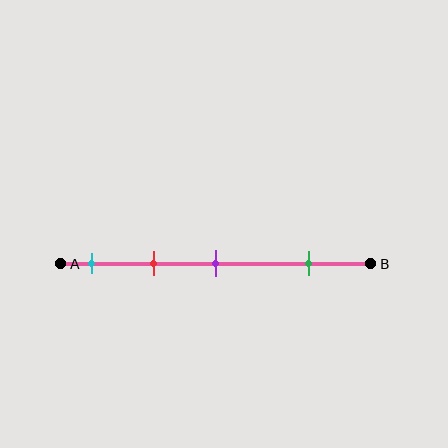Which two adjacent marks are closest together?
The cyan and red marks are the closest adjacent pair.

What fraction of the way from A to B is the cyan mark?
The cyan mark is approximately 10% (0.1) of the way from A to B.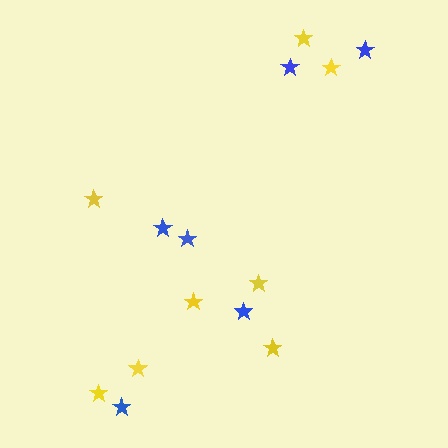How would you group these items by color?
There are 2 groups: one group of yellow stars (8) and one group of blue stars (6).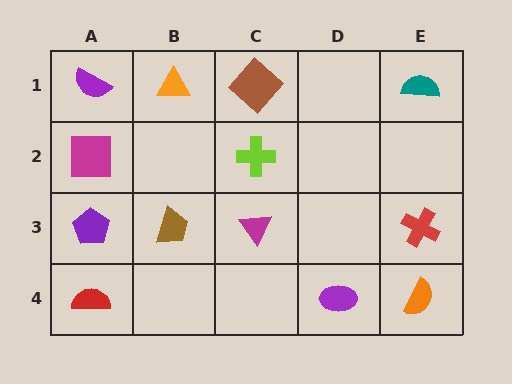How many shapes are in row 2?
2 shapes.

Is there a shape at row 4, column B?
No, that cell is empty.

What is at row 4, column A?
A red semicircle.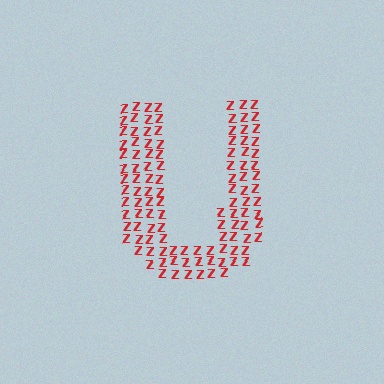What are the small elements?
The small elements are letter Z's.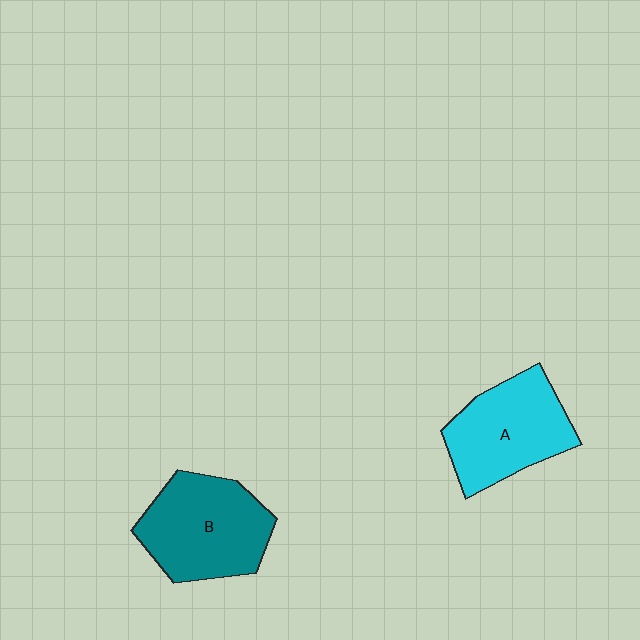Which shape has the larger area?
Shape B (teal).